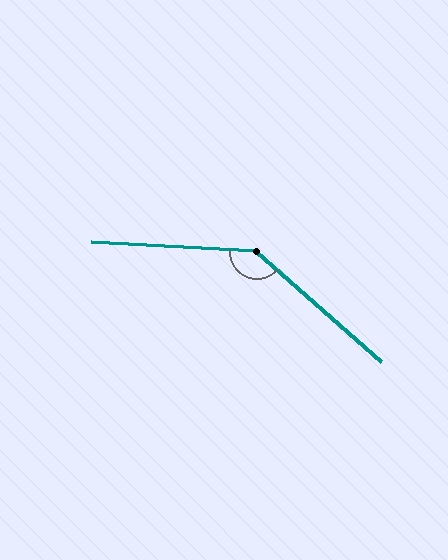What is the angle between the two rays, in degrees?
Approximately 142 degrees.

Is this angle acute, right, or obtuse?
It is obtuse.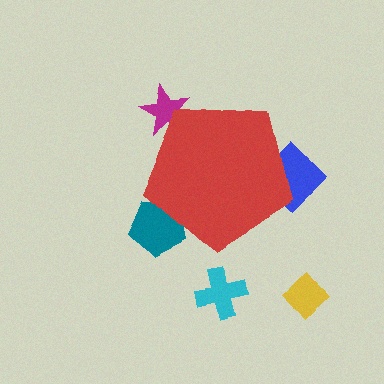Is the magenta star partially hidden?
Yes, the magenta star is partially hidden behind the red pentagon.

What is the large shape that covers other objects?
A red pentagon.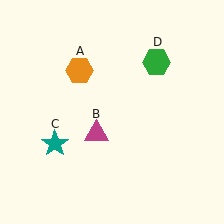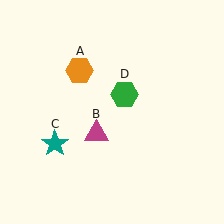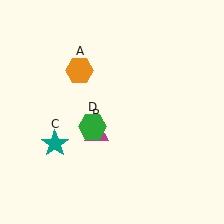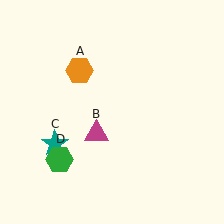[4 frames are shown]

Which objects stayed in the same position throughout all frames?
Orange hexagon (object A) and magenta triangle (object B) and teal star (object C) remained stationary.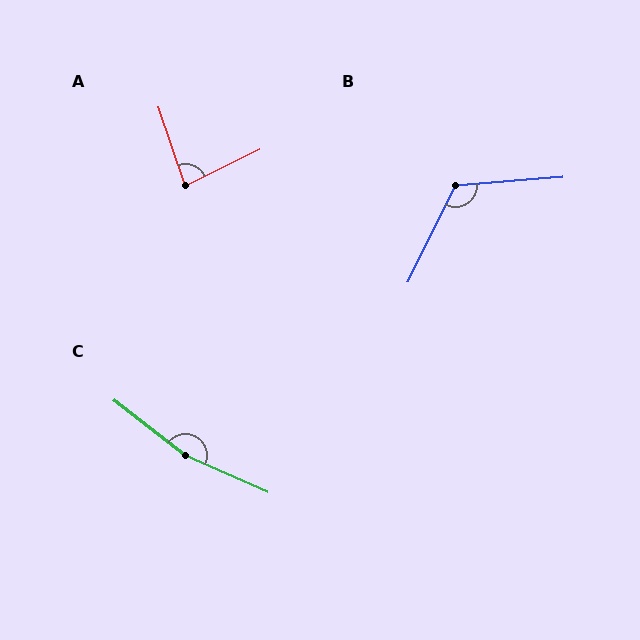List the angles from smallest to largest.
A (82°), B (121°), C (167°).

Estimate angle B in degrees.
Approximately 121 degrees.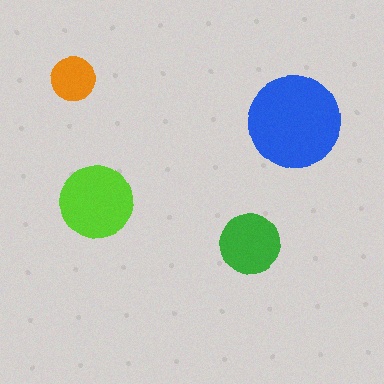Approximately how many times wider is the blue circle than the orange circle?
About 2 times wider.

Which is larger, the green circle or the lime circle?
The lime one.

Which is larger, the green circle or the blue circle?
The blue one.